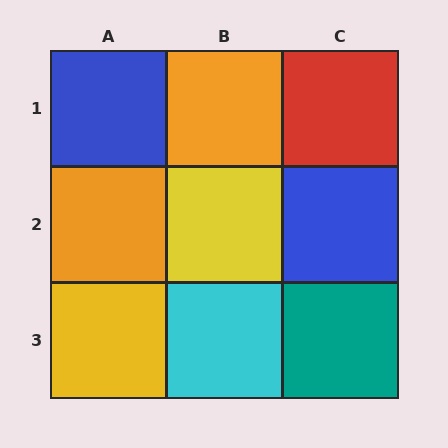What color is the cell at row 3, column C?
Teal.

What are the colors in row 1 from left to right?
Blue, orange, red.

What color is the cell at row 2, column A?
Orange.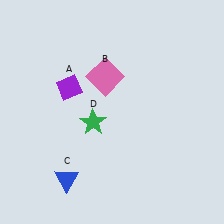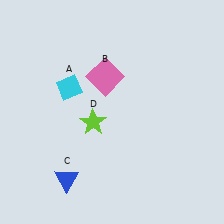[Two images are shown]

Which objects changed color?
A changed from purple to cyan. D changed from green to lime.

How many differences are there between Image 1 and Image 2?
There are 2 differences between the two images.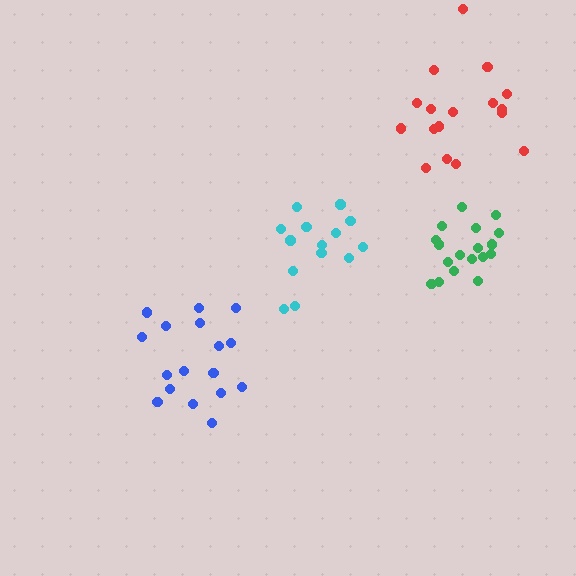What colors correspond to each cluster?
The clusters are colored: red, green, blue, cyan.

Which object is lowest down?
The blue cluster is bottommost.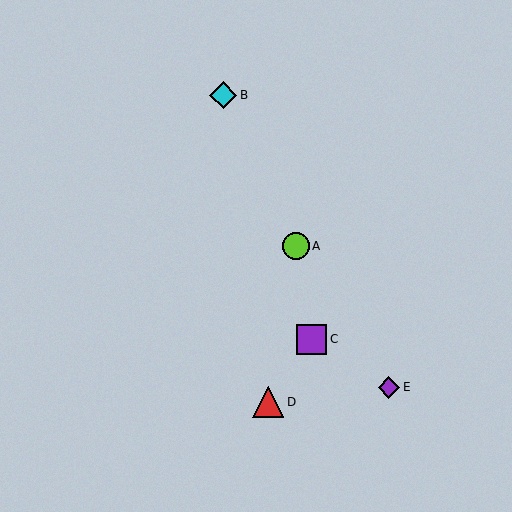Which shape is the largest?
The red triangle (labeled D) is the largest.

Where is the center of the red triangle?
The center of the red triangle is at (268, 402).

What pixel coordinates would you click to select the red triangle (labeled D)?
Click at (268, 402) to select the red triangle D.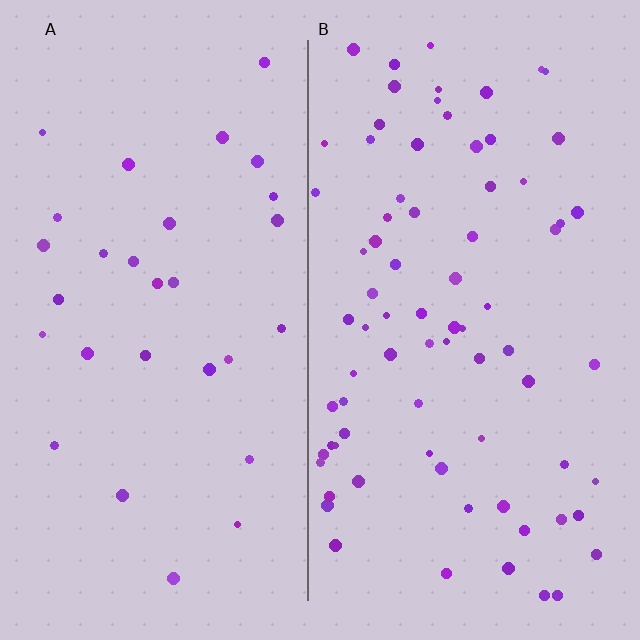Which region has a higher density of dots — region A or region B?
B (the right).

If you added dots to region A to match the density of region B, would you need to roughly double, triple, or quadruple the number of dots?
Approximately triple.